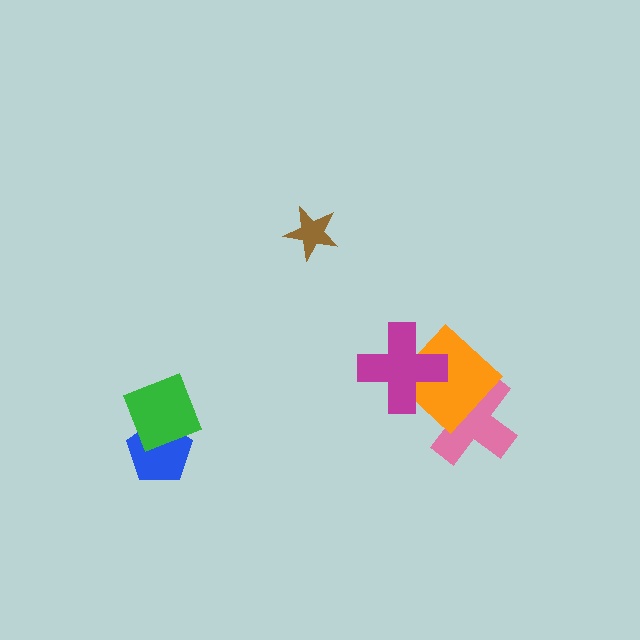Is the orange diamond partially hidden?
Yes, it is partially covered by another shape.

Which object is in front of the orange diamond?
The magenta cross is in front of the orange diamond.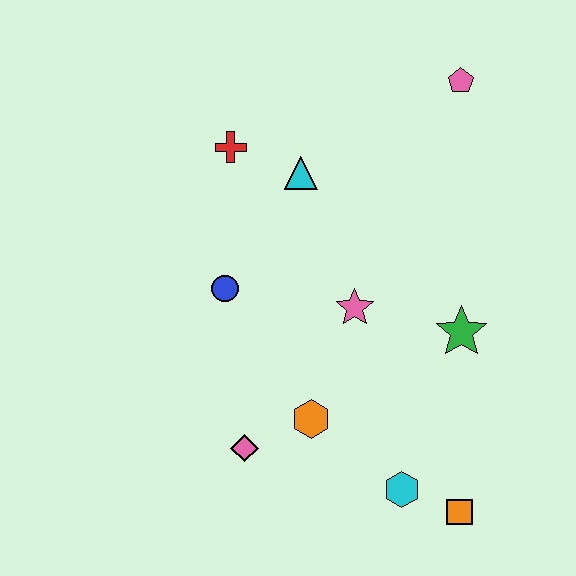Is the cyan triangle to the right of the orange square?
No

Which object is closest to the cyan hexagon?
The orange square is closest to the cyan hexagon.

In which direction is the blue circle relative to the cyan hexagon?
The blue circle is above the cyan hexagon.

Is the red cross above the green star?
Yes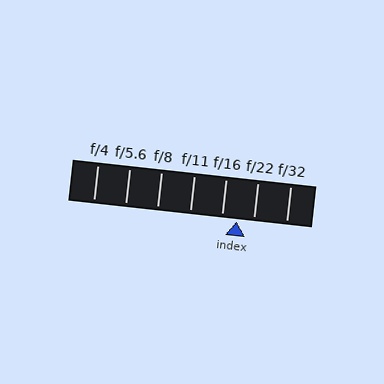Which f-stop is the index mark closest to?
The index mark is closest to f/16.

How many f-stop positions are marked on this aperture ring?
There are 7 f-stop positions marked.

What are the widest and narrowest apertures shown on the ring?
The widest aperture shown is f/4 and the narrowest is f/32.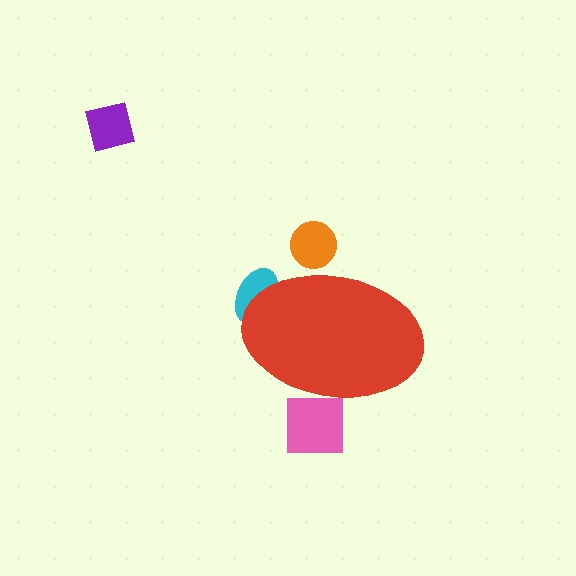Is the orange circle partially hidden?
Yes, the orange circle is partially hidden behind the red ellipse.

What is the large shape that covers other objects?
A red ellipse.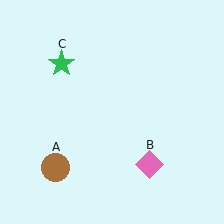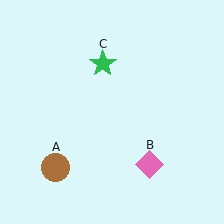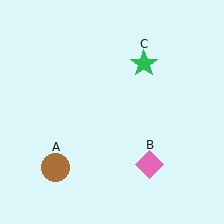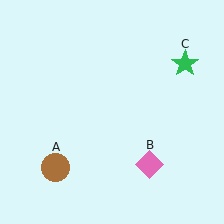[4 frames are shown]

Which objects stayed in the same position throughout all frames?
Brown circle (object A) and pink diamond (object B) remained stationary.